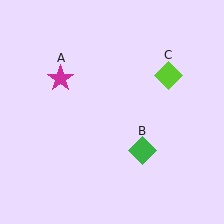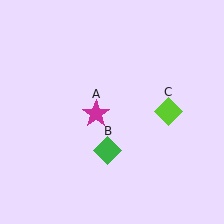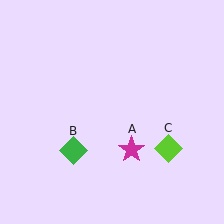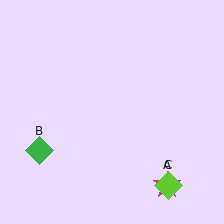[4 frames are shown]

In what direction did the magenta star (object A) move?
The magenta star (object A) moved down and to the right.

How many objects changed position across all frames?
3 objects changed position: magenta star (object A), green diamond (object B), lime diamond (object C).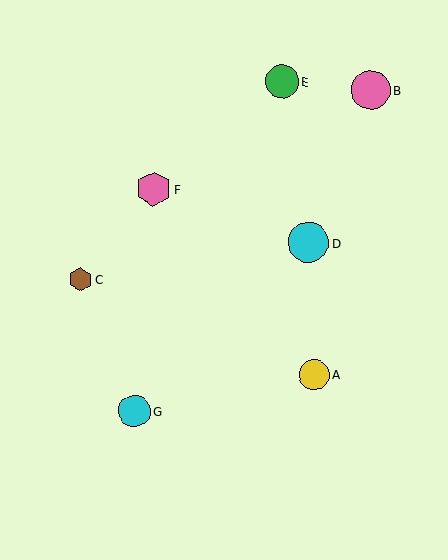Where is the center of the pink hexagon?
The center of the pink hexagon is at (154, 189).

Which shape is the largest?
The cyan circle (labeled D) is the largest.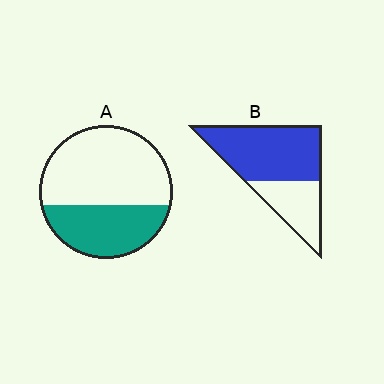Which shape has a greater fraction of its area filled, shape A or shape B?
Shape B.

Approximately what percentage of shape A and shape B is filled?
A is approximately 40% and B is approximately 65%.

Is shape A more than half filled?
No.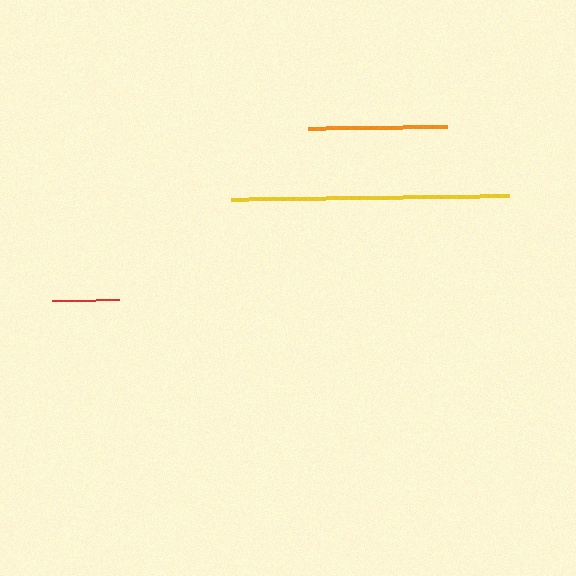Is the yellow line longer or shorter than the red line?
The yellow line is longer than the red line.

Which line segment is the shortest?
The red line is the shortest at approximately 66 pixels.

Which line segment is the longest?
The yellow line is the longest at approximately 279 pixels.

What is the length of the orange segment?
The orange segment is approximately 139 pixels long.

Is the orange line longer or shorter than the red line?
The orange line is longer than the red line.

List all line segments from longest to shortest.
From longest to shortest: yellow, orange, red.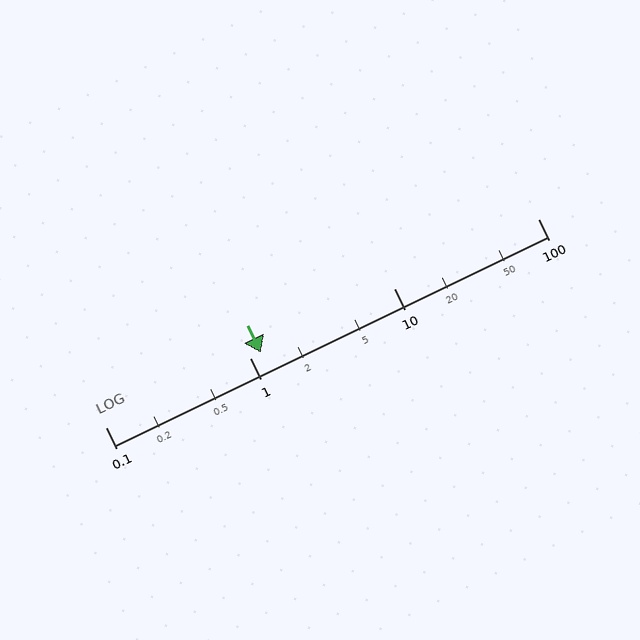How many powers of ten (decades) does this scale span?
The scale spans 3 decades, from 0.1 to 100.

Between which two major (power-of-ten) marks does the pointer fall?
The pointer is between 1 and 10.